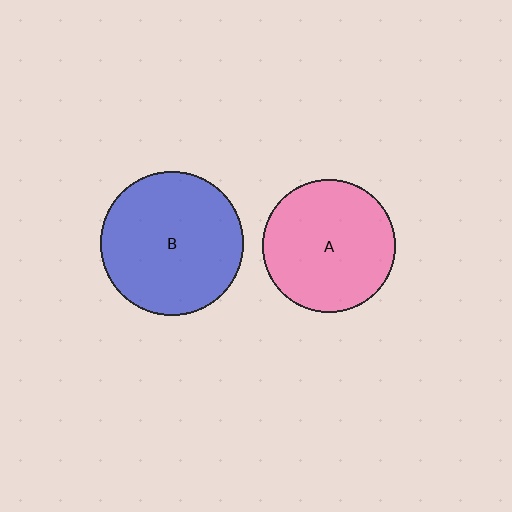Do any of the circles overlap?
No, none of the circles overlap.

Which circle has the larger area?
Circle B (blue).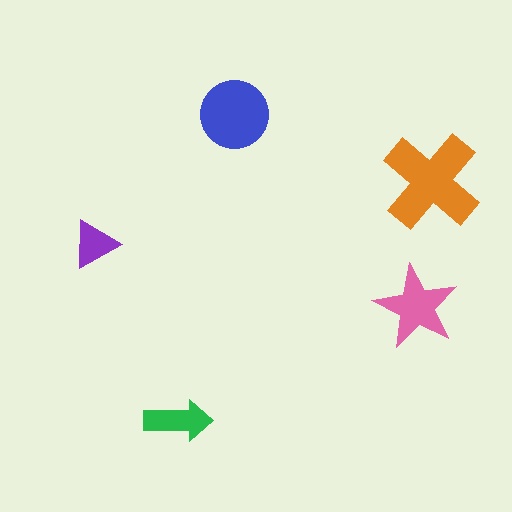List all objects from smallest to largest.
The purple triangle, the green arrow, the pink star, the blue circle, the orange cross.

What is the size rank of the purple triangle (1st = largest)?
5th.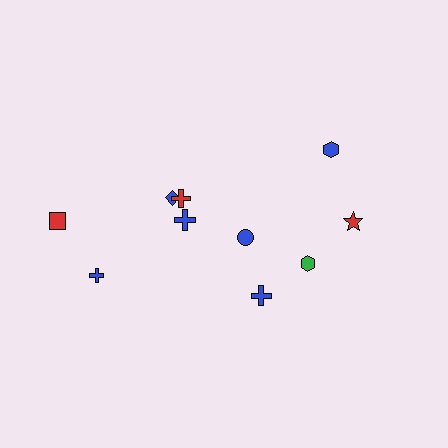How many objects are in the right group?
There are 4 objects.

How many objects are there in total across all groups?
There are 10 objects.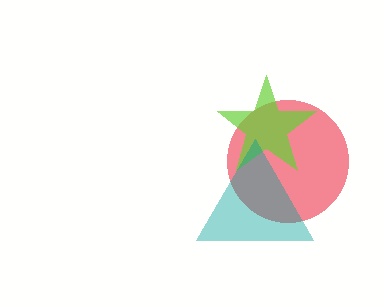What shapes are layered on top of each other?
The layered shapes are: a red circle, a lime star, a teal triangle.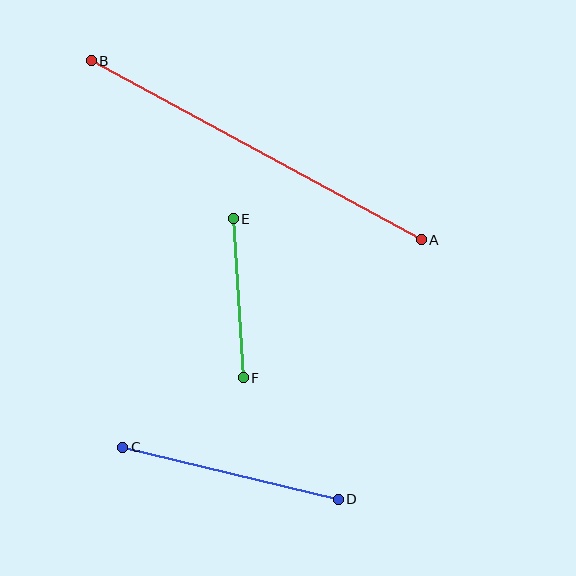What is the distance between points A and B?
The distance is approximately 376 pixels.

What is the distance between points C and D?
The distance is approximately 222 pixels.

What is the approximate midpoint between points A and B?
The midpoint is at approximately (256, 150) pixels.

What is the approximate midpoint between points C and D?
The midpoint is at approximately (230, 473) pixels.